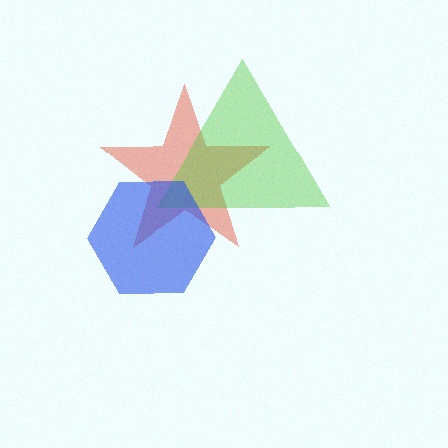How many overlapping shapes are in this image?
There are 3 overlapping shapes in the image.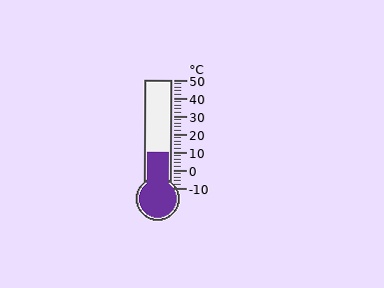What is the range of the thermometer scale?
The thermometer scale ranges from -10°C to 50°C.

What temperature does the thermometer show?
The thermometer shows approximately 10°C.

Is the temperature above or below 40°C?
The temperature is below 40°C.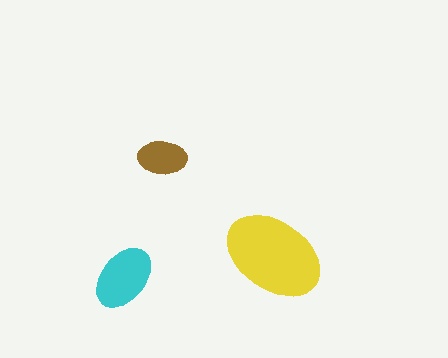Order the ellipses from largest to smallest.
the yellow one, the cyan one, the brown one.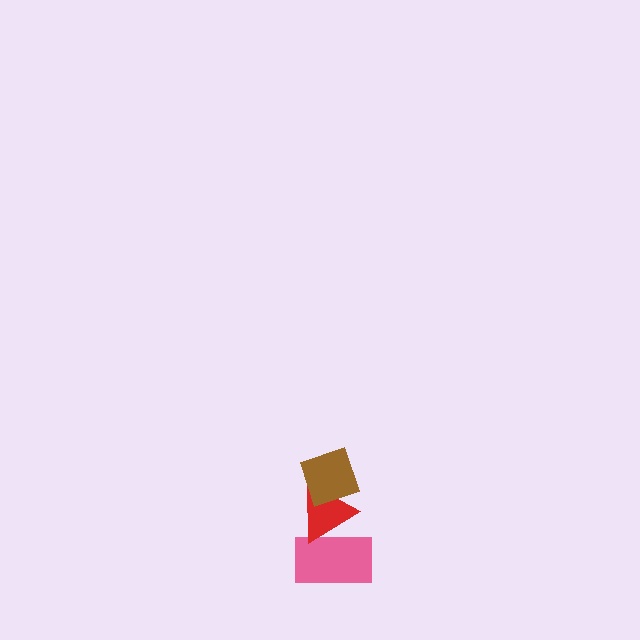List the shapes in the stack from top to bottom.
From top to bottom: the brown diamond, the red triangle, the pink rectangle.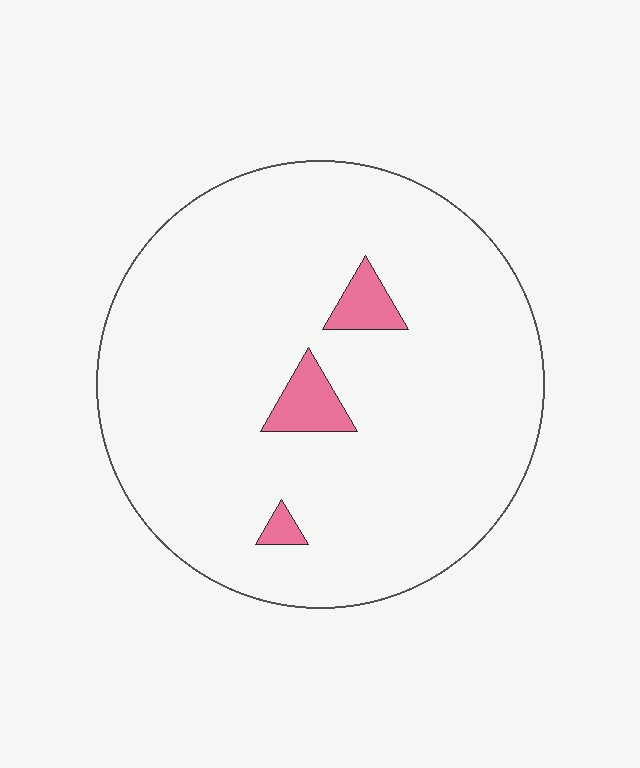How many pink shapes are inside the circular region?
3.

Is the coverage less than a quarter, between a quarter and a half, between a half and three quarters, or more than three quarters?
Less than a quarter.